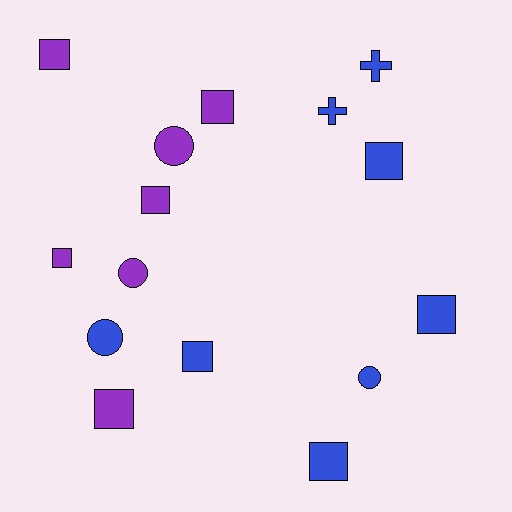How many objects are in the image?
There are 15 objects.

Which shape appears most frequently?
Square, with 9 objects.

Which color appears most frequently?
Blue, with 8 objects.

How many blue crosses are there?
There are 2 blue crosses.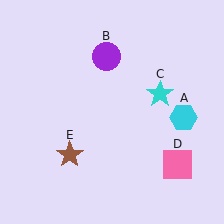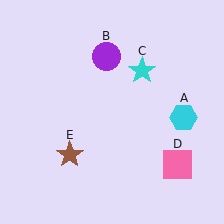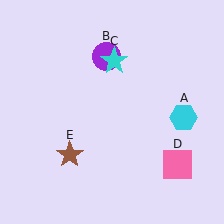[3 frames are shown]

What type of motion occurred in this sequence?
The cyan star (object C) rotated counterclockwise around the center of the scene.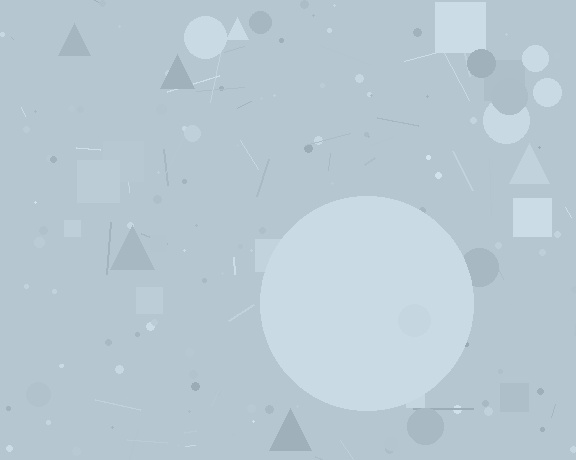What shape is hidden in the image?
A circle is hidden in the image.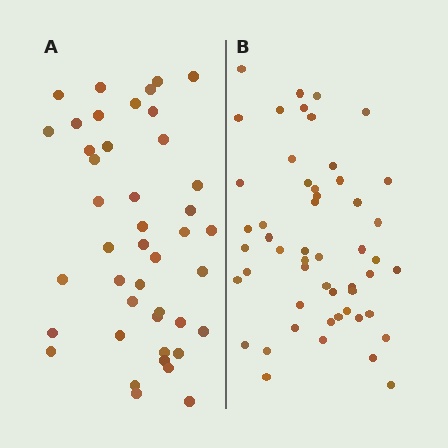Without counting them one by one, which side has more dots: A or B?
Region B (the right region) has more dots.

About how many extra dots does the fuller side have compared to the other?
Region B has roughly 8 or so more dots than region A.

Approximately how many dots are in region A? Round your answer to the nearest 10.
About 40 dots. (The exact count is 43, which rounds to 40.)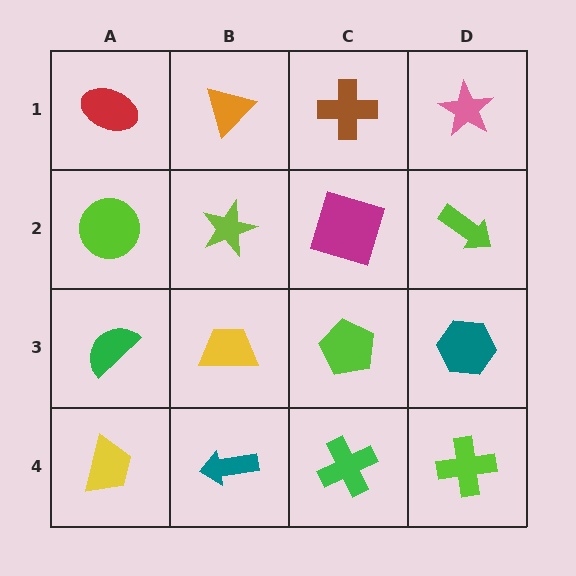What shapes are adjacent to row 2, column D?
A pink star (row 1, column D), a teal hexagon (row 3, column D), a magenta square (row 2, column C).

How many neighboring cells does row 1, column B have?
3.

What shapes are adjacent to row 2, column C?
A brown cross (row 1, column C), a lime pentagon (row 3, column C), a lime star (row 2, column B), a lime arrow (row 2, column D).